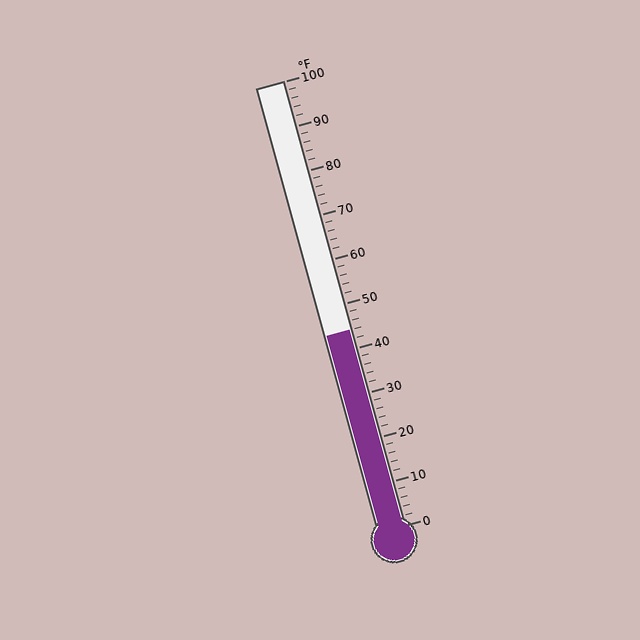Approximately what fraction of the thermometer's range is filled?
The thermometer is filled to approximately 45% of its range.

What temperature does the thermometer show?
The thermometer shows approximately 44°F.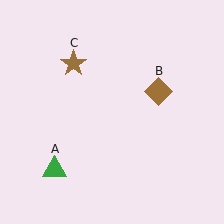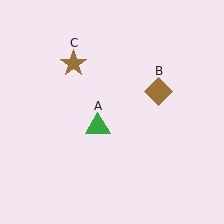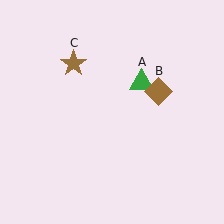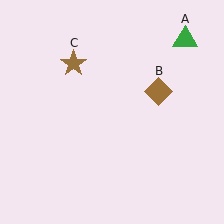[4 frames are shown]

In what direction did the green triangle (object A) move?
The green triangle (object A) moved up and to the right.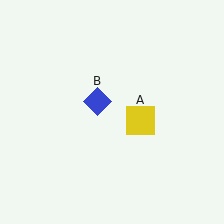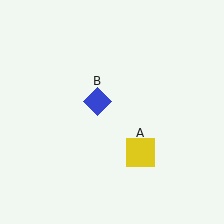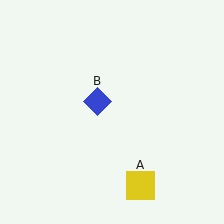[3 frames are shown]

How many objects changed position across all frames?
1 object changed position: yellow square (object A).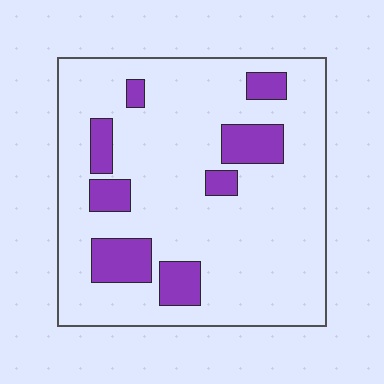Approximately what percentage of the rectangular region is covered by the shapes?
Approximately 15%.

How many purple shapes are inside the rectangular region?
8.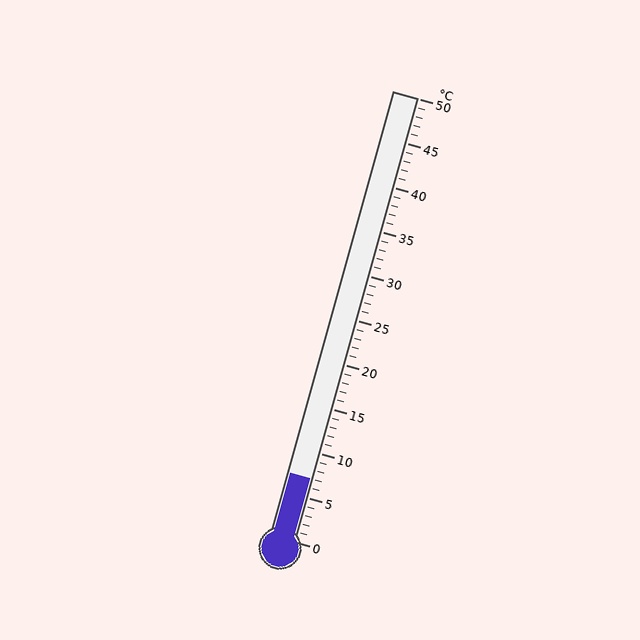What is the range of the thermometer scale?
The thermometer scale ranges from 0°C to 50°C.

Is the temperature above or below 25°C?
The temperature is below 25°C.